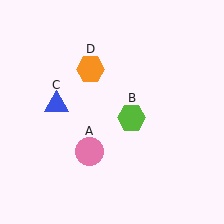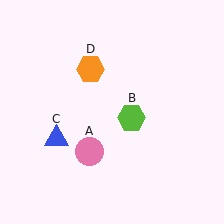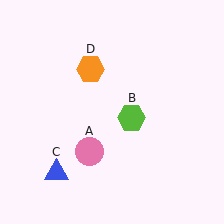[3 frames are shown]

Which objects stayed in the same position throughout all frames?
Pink circle (object A) and lime hexagon (object B) and orange hexagon (object D) remained stationary.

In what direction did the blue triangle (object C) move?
The blue triangle (object C) moved down.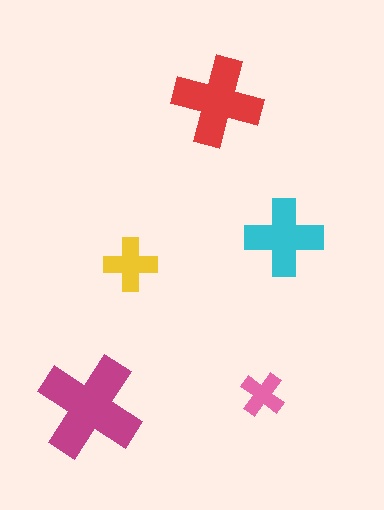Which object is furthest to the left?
The magenta cross is leftmost.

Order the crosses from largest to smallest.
the magenta one, the red one, the cyan one, the yellow one, the pink one.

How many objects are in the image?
There are 5 objects in the image.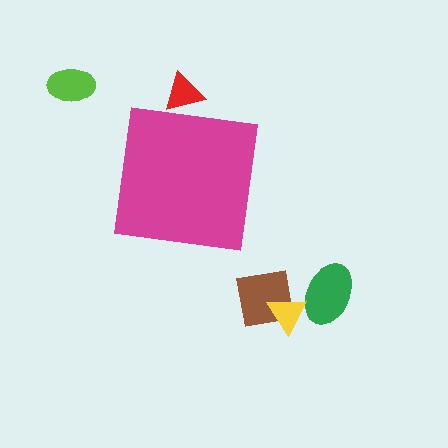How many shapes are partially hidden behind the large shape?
1 shape is partially hidden.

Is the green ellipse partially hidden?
No, the green ellipse is fully visible.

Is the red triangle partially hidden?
Yes, the red triangle is partially hidden behind the magenta square.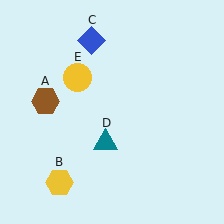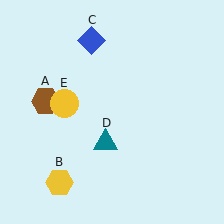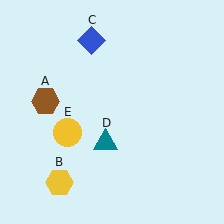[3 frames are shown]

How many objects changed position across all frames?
1 object changed position: yellow circle (object E).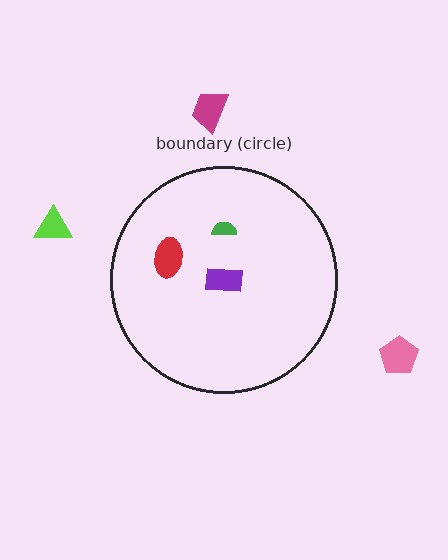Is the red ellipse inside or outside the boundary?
Inside.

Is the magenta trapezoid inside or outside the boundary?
Outside.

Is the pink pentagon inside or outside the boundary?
Outside.